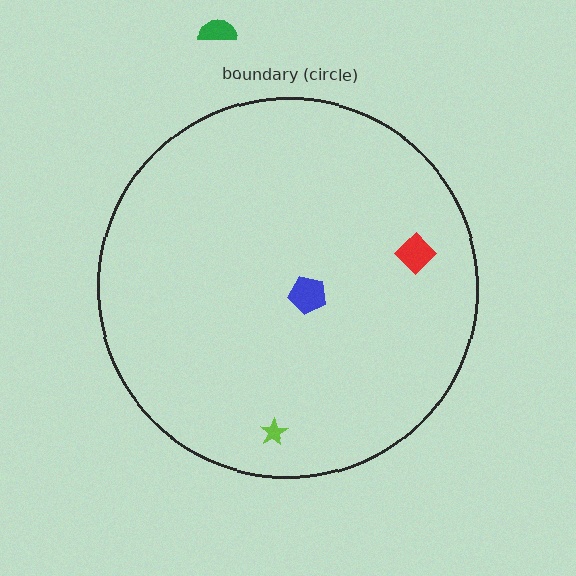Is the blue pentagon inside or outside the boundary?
Inside.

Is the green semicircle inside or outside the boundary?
Outside.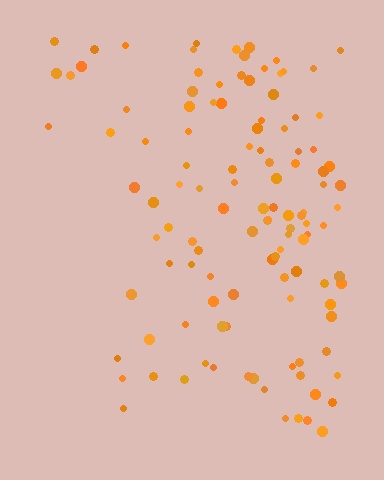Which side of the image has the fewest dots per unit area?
The left.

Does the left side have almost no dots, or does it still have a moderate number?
Still a moderate number, just noticeably fewer than the right.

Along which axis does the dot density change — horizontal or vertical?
Horizontal.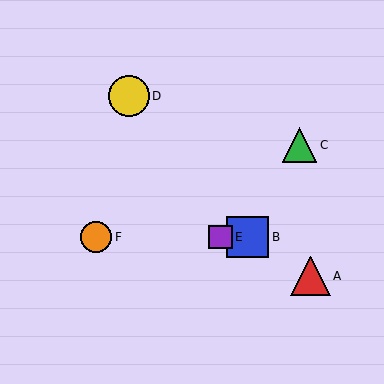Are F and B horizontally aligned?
Yes, both are at y≈237.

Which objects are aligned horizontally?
Objects B, E, F are aligned horizontally.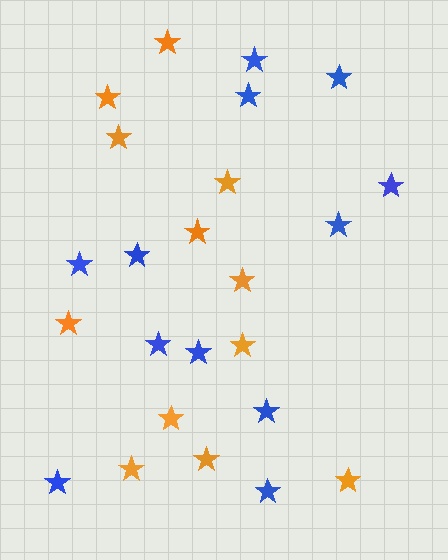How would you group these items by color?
There are 2 groups: one group of orange stars (12) and one group of blue stars (12).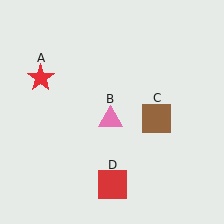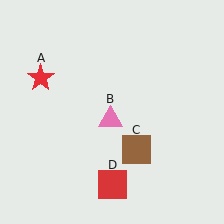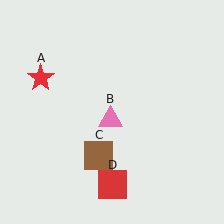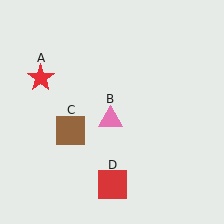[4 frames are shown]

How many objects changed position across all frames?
1 object changed position: brown square (object C).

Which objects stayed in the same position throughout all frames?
Red star (object A) and pink triangle (object B) and red square (object D) remained stationary.